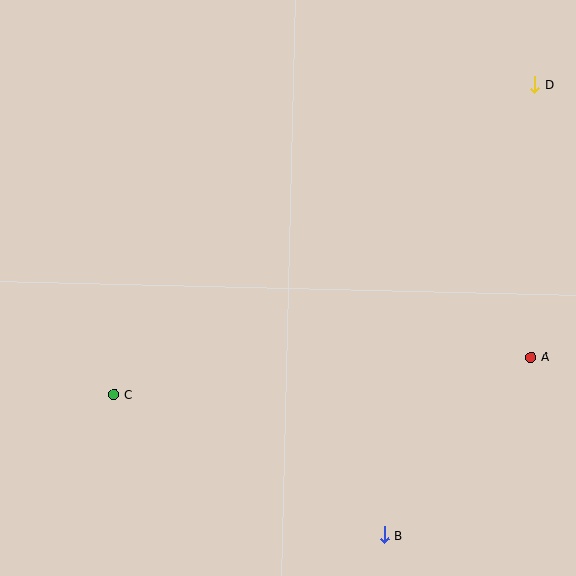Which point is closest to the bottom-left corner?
Point C is closest to the bottom-left corner.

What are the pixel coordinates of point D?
Point D is at (534, 85).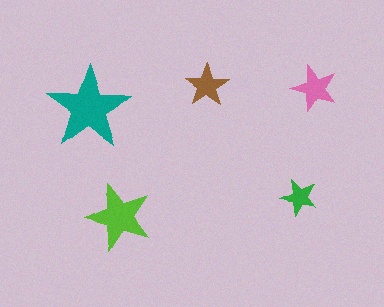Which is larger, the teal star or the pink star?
The teal one.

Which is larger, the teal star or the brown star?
The teal one.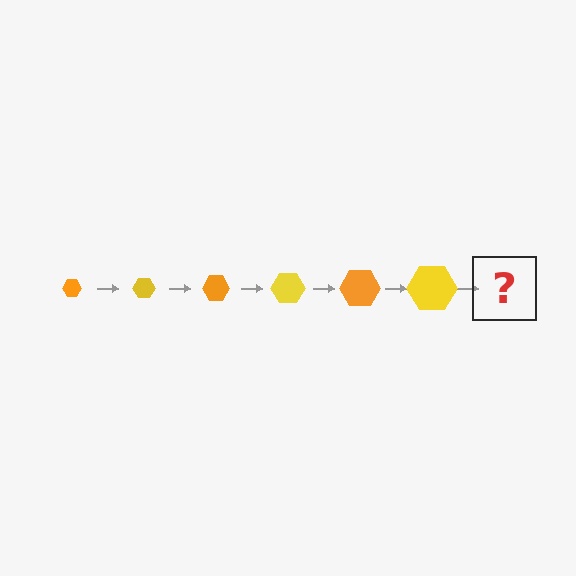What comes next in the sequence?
The next element should be an orange hexagon, larger than the previous one.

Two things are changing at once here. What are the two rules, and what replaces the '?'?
The two rules are that the hexagon grows larger each step and the color cycles through orange and yellow. The '?' should be an orange hexagon, larger than the previous one.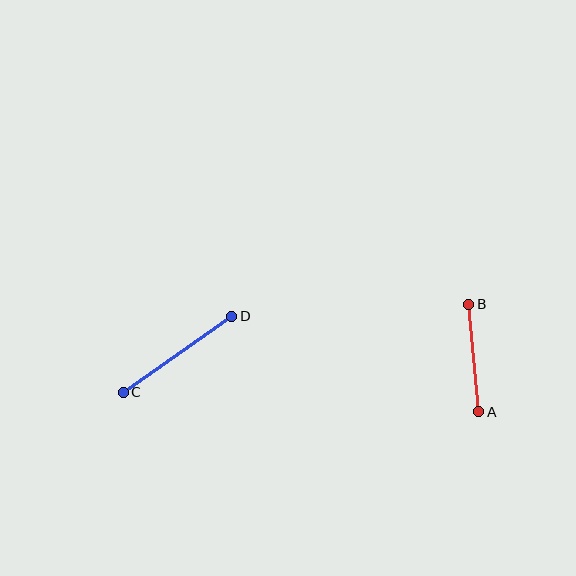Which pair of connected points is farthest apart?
Points C and D are farthest apart.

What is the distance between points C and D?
The distance is approximately 133 pixels.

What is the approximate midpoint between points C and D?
The midpoint is at approximately (178, 354) pixels.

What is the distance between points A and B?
The distance is approximately 108 pixels.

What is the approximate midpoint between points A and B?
The midpoint is at approximately (474, 358) pixels.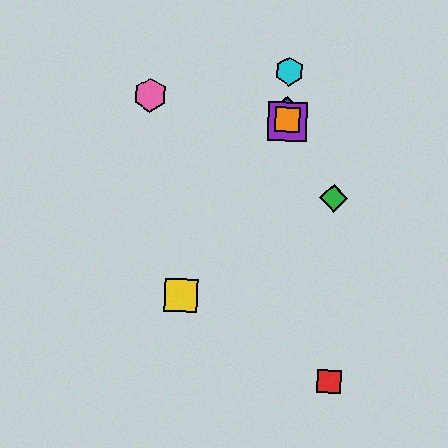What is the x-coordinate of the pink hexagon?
The pink hexagon is at x≈150.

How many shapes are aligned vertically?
4 shapes (the blue diamond, the purple square, the orange square, the cyan hexagon) are aligned vertically.